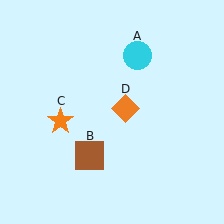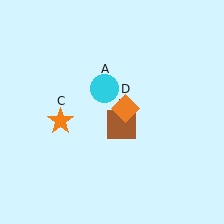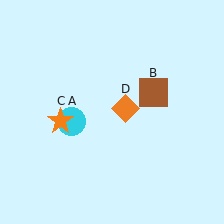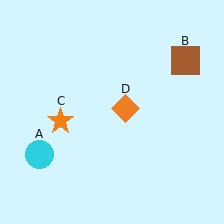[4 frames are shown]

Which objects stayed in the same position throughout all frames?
Orange star (object C) and orange diamond (object D) remained stationary.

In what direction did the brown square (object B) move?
The brown square (object B) moved up and to the right.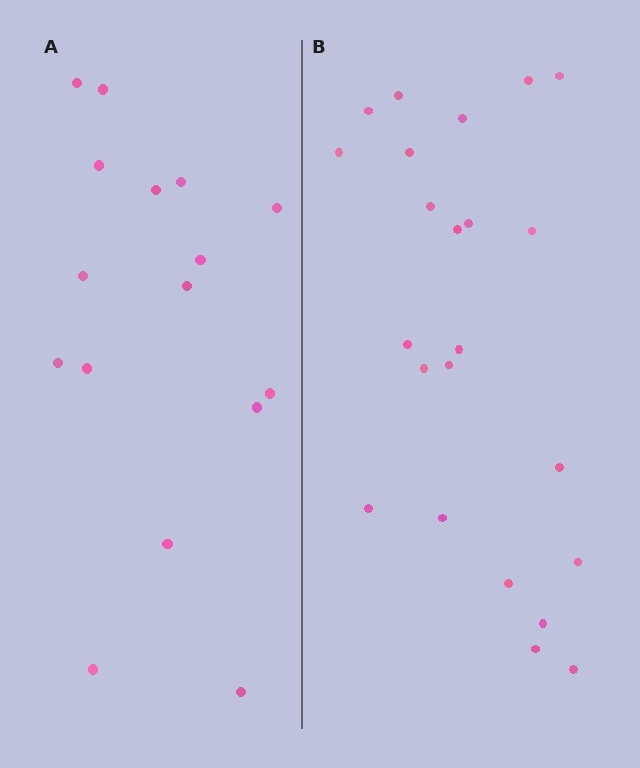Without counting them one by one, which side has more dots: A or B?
Region B (the right region) has more dots.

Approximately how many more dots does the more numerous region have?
Region B has roughly 8 or so more dots than region A.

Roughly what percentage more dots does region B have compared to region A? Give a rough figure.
About 45% more.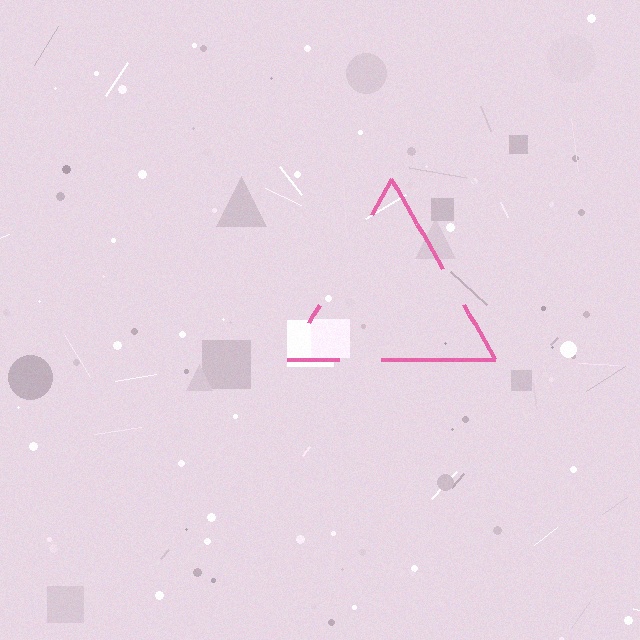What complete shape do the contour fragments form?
The contour fragments form a triangle.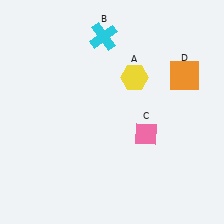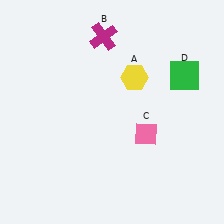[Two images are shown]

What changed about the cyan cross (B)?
In Image 1, B is cyan. In Image 2, it changed to magenta.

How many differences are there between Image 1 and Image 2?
There are 2 differences between the two images.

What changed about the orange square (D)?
In Image 1, D is orange. In Image 2, it changed to green.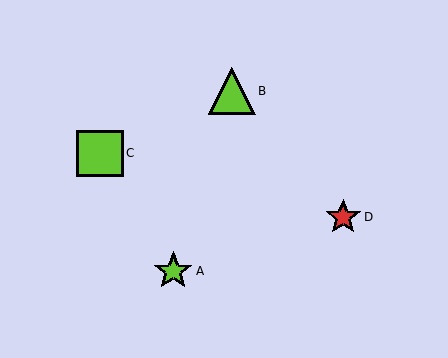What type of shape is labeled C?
Shape C is a lime square.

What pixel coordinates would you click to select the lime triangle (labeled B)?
Click at (232, 91) to select the lime triangle B.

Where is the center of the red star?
The center of the red star is at (343, 217).